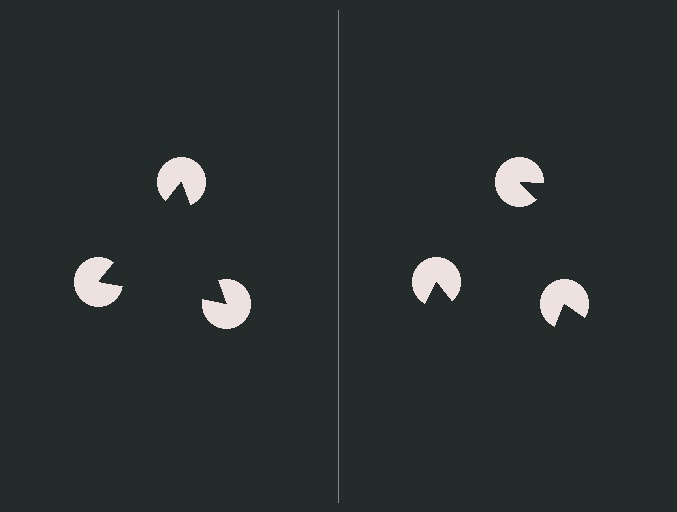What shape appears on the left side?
An illusory triangle.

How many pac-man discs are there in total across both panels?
6 — 3 on each side.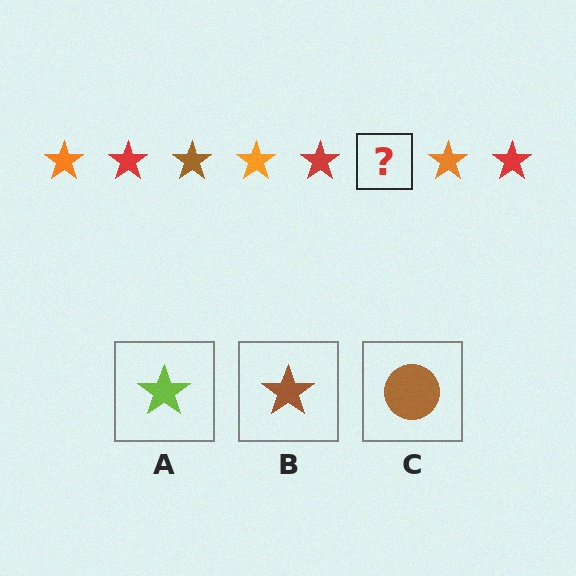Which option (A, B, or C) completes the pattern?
B.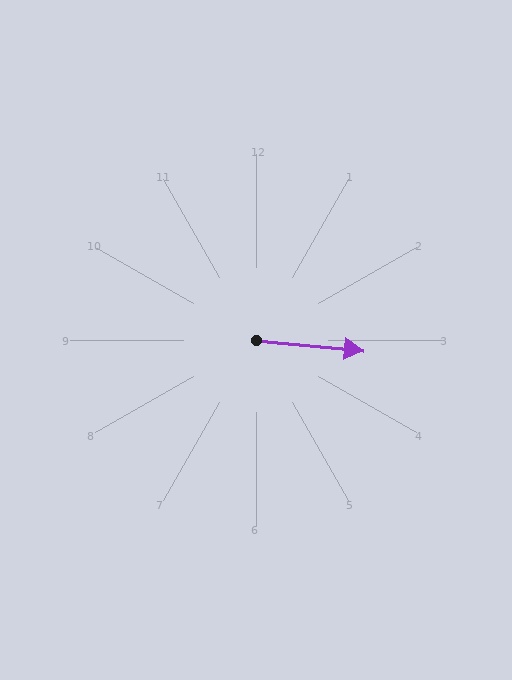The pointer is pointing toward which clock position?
Roughly 3 o'clock.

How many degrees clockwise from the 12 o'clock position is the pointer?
Approximately 96 degrees.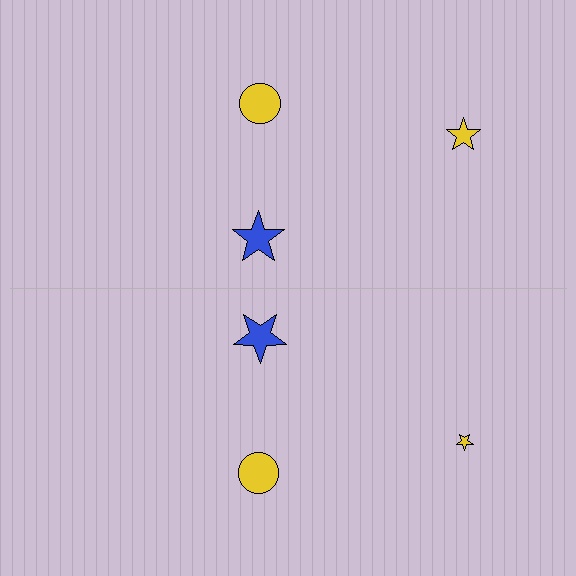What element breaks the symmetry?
The yellow star on the bottom side has a different size than its mirror counterpart.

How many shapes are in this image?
There are 6 shapes in this image.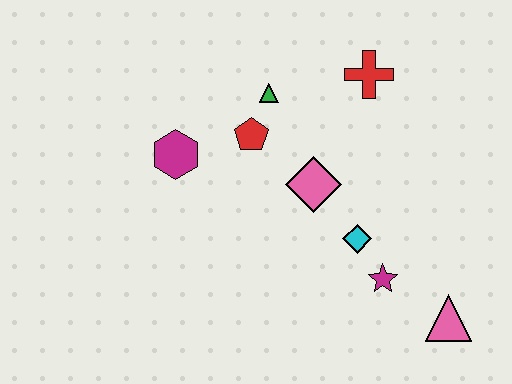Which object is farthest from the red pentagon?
The pink triangle is farthest from the red pentagon.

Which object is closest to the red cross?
The green triangle is closest to the red cross.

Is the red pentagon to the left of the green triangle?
Yes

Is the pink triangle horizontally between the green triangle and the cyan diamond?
No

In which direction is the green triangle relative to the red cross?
The green triangle is to the left of the red cross.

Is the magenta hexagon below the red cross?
Yes